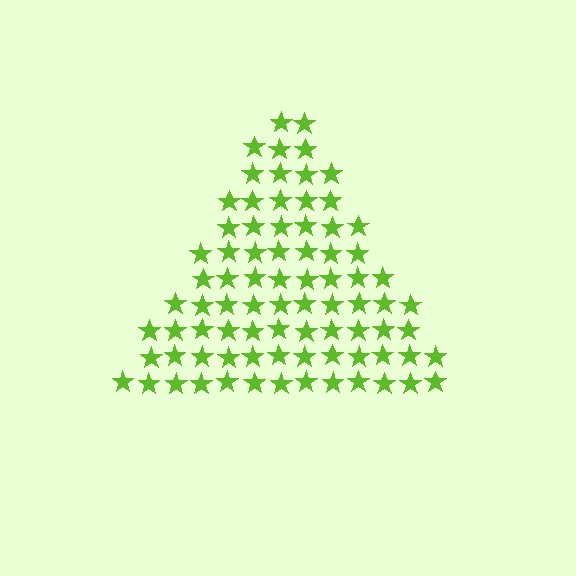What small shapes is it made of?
It is made of small stars.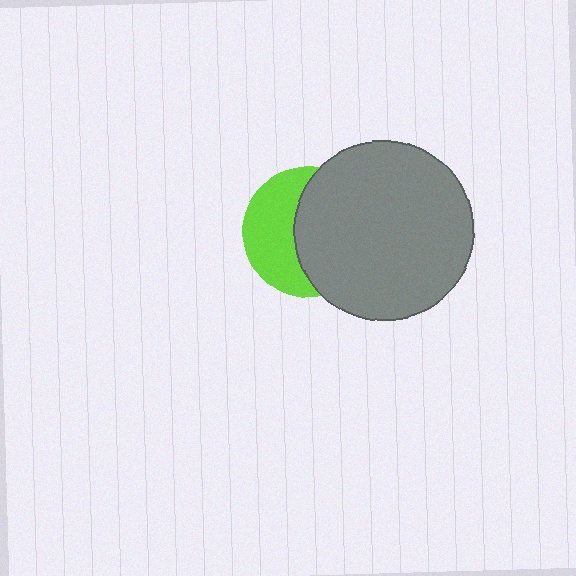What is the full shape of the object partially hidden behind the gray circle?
The partially hidden object is a lime circle.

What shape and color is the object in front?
The object in front is a gray circle.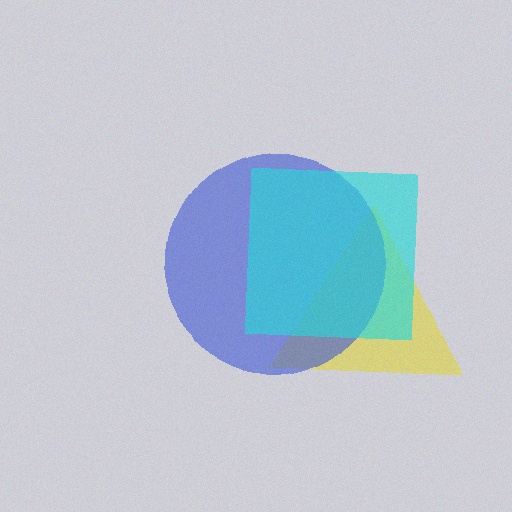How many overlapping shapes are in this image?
There are 3 overlapping shapes in the image.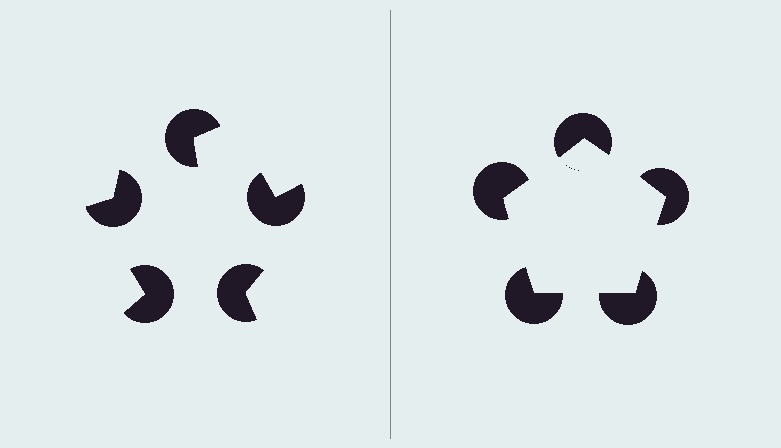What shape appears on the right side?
An illusory pentagon.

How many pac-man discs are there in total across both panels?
10 — 5 on each side.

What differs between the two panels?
The pac-man discs are positioned identically on both sides; only the wedge orientations differ. On the right they align to a pentagon; on the left they are misaligned.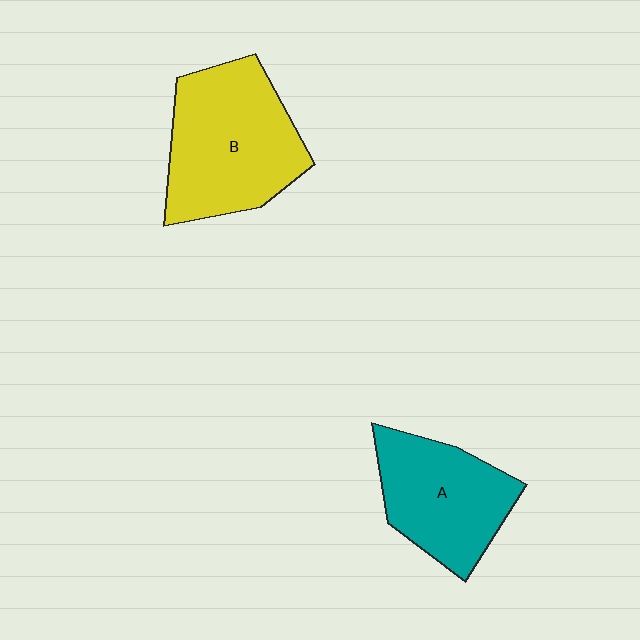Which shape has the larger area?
Shape B (yellow).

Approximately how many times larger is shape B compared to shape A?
Approximately 1.3 times.